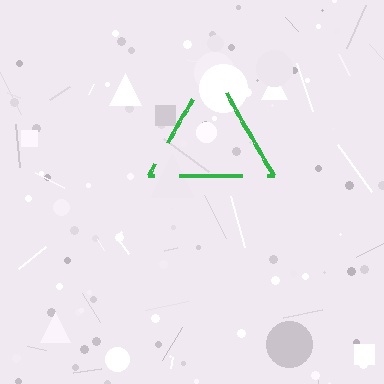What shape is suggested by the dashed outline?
The dashed outline suggests a triangle.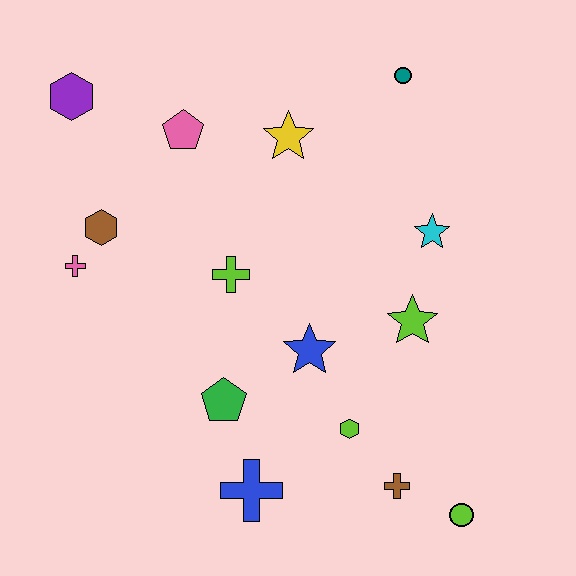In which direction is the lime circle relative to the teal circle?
The lime circle is below the teal circle.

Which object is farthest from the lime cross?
The lime circle is farthest from the lime cross.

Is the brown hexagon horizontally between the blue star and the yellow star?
No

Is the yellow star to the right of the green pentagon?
Yes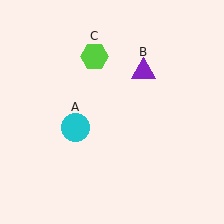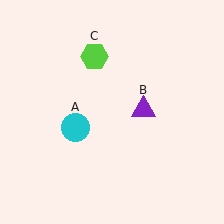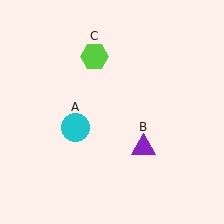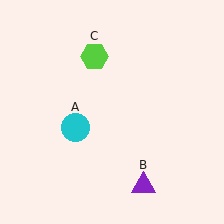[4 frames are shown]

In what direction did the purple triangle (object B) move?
The purple triangle (object B) moved down.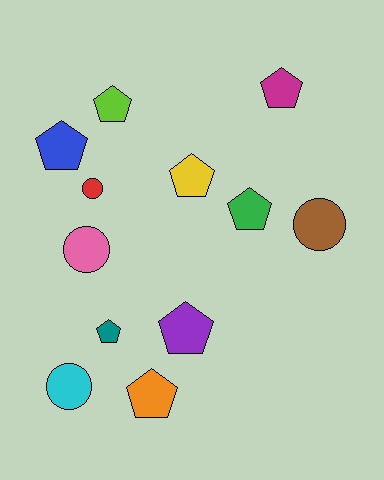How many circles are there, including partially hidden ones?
There are 4 circles.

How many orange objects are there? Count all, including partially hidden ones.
There is 1 orange object.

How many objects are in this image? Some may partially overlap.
There are 12 objects.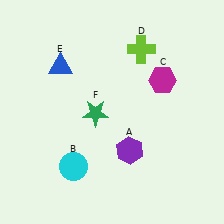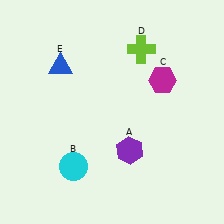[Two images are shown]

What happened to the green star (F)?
The green star (F) was removed in Image 2. It was in the bottom-left area of Image 1.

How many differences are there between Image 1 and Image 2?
There is 1 difference between the two images.